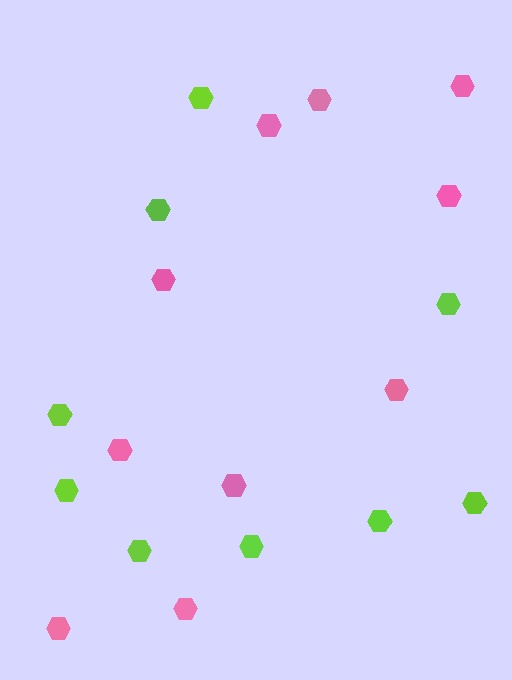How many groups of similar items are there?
There are 2 groups: one group of lime hexagons (9) and one group of pink hexagons (10).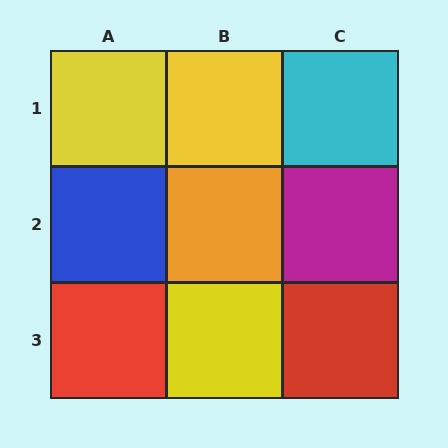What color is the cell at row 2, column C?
Magenta.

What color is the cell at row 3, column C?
Red.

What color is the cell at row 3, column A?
Red.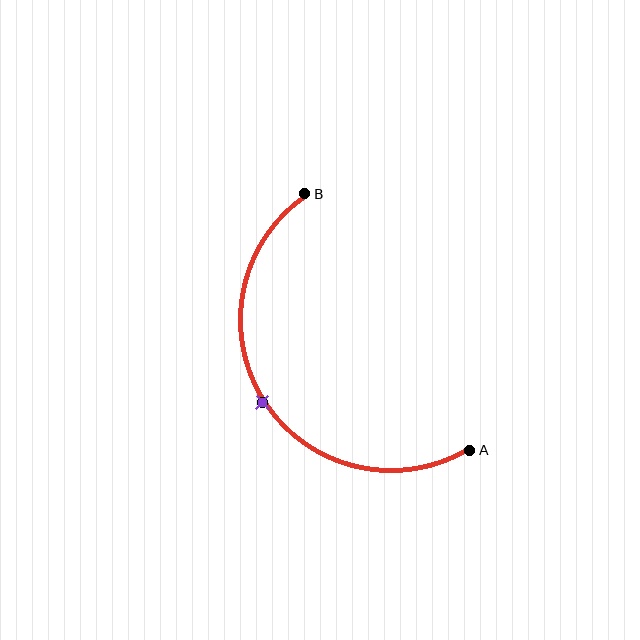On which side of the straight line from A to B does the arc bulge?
The arc bulges to the left of the straight line connecting A and B.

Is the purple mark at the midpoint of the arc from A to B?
Yes. The purple mark lies on the arc at equal arc-length from both A and B — it is the arc midpoint.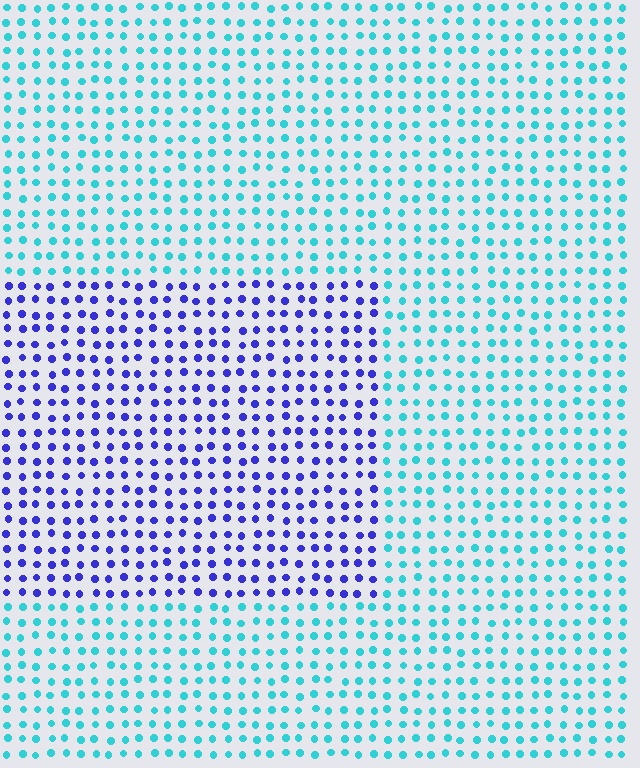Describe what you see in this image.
The image is filled with small cyan elements in a uniform arrangement. A rectangle-shaped region is visible where the elements are tinted to a slightly different hue, forming a subtle color boundary.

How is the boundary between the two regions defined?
The boundary is defined purely by a slight shift in hue (about 61 degrees). Spacing, size, and orientation are identical on both sides.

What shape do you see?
I see a rectangle.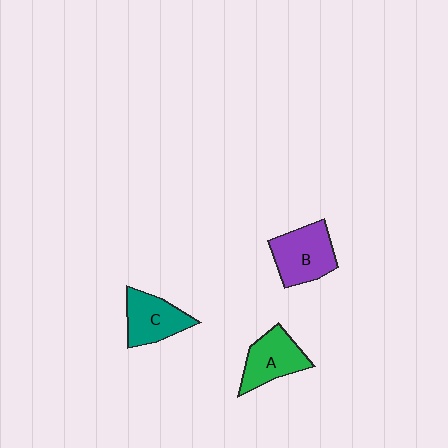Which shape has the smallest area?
Shape C (teal).